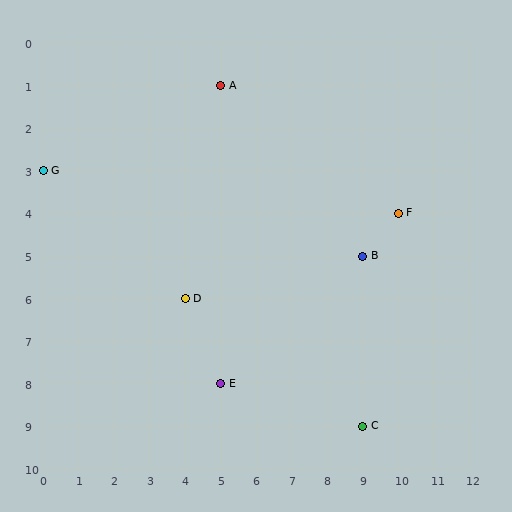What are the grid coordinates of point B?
Point B is at grid coordinates (9, 5).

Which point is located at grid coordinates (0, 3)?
Point G is at (0, 3).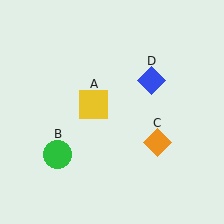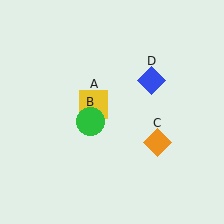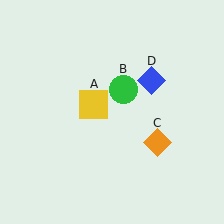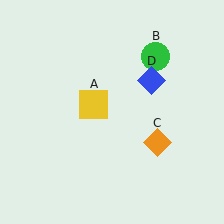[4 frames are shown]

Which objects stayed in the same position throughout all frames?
Yellow square (object A) and orange diamond (object C) and blue diamond (object D) remained stationary.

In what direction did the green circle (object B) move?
The green circle (object B) moved up and to the right.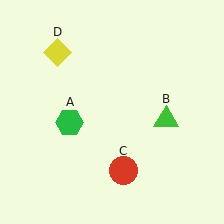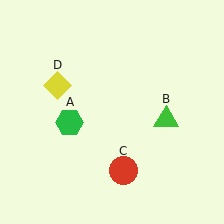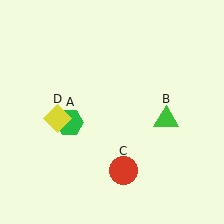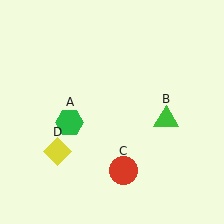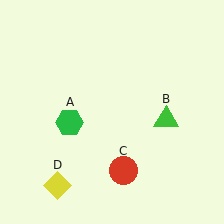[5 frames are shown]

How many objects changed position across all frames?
1 object changed position: yellow diamond (object D).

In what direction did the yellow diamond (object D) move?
The yellow diamond (object D) moved down.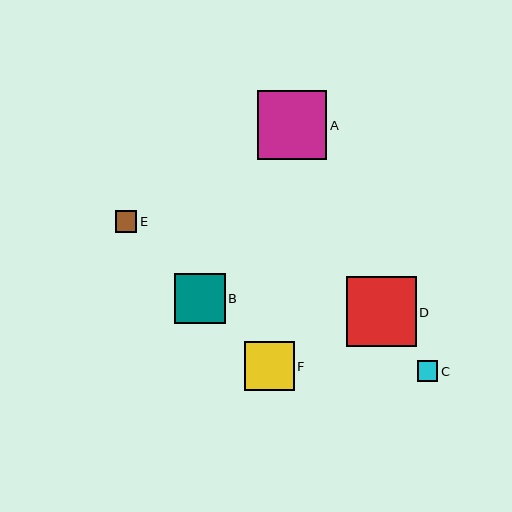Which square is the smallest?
Square C is the smallest with a size of approximately 20 pixels.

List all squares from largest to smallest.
From largest to smallest: D, A, B, F, E, C.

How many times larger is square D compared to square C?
Square D is approximately 3.4 times the size of square C.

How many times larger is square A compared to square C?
Square A is approximately 3.4 times the size of square C.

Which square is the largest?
Square D is the largest with a size of approximately 70 pixels.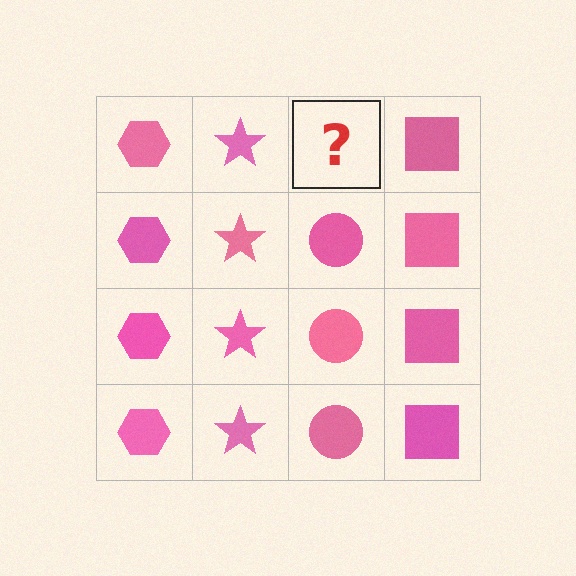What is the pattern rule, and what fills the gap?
The rule is that each column has a consistent shape. The gap should be filled with a pink circle.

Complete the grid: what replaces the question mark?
The question mark should be replaced with a pink circle.